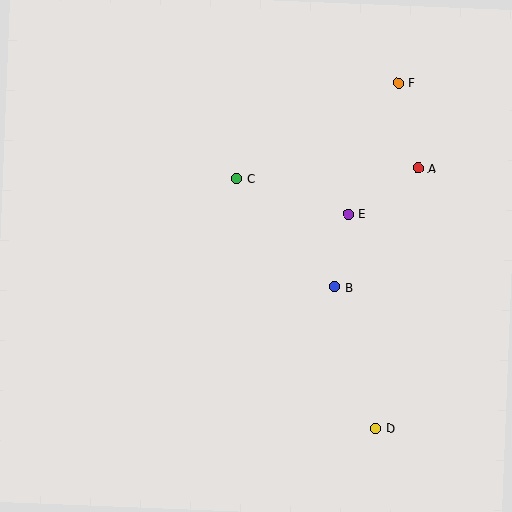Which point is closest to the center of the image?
Point C at (237, 178) is closest to the center.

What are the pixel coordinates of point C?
Point C is at (237, 178).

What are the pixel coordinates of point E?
Point E is at (348, 214).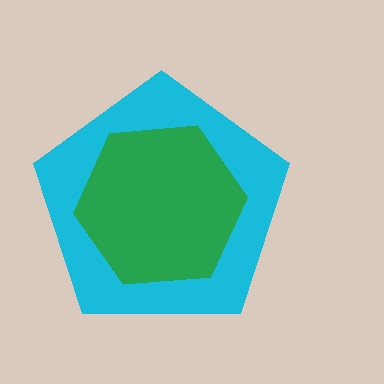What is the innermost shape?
The green hexagon.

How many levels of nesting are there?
2.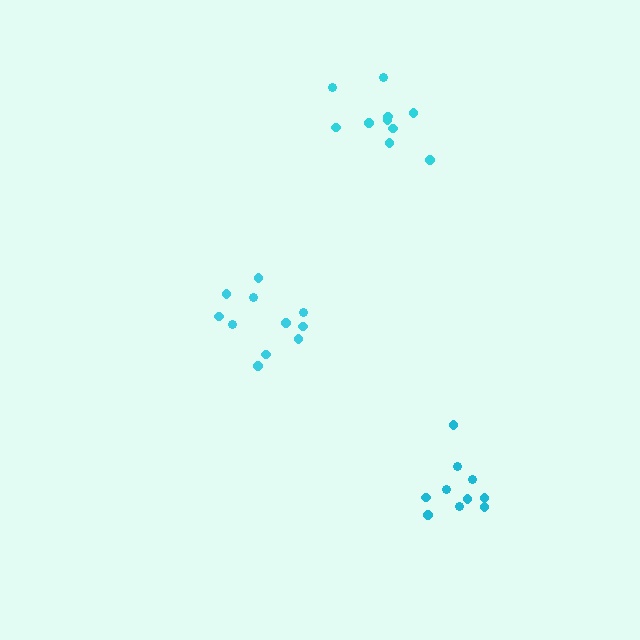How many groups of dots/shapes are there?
There are 3 groups.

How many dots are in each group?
Group 1: 11 dots, Group 2: 10 dots, Group 3: 10 dots (31 total).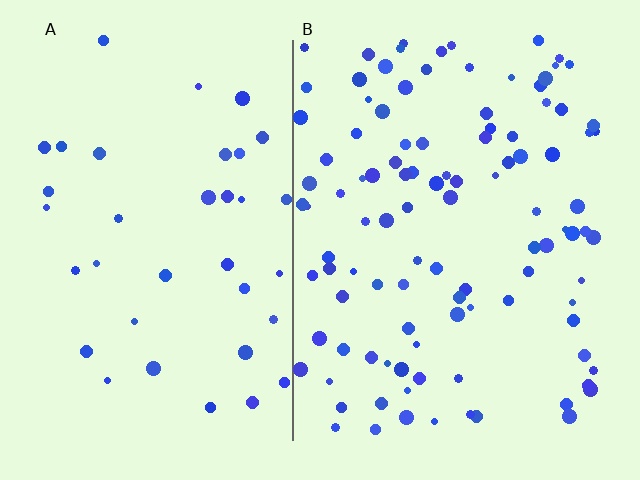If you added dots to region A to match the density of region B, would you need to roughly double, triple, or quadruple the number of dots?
Approximately triple.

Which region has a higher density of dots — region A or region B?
B (the right).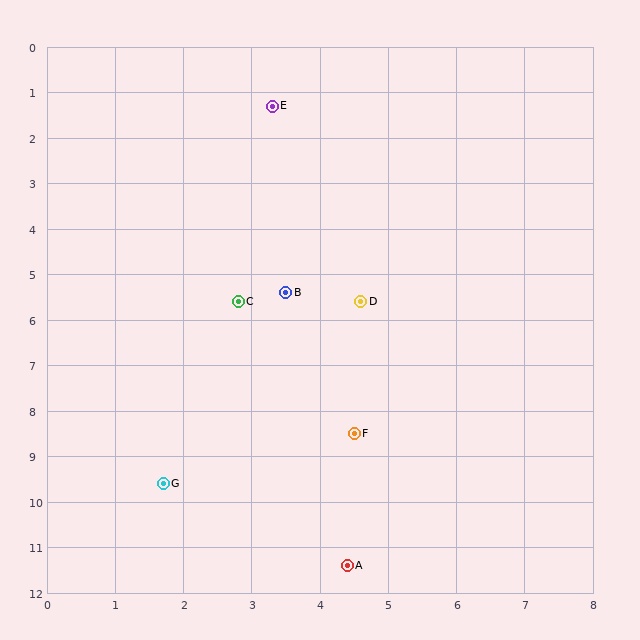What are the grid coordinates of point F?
Point F is at approximately (4.5, 8.5).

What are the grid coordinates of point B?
Point B is at approximately (3.5, 5.4).